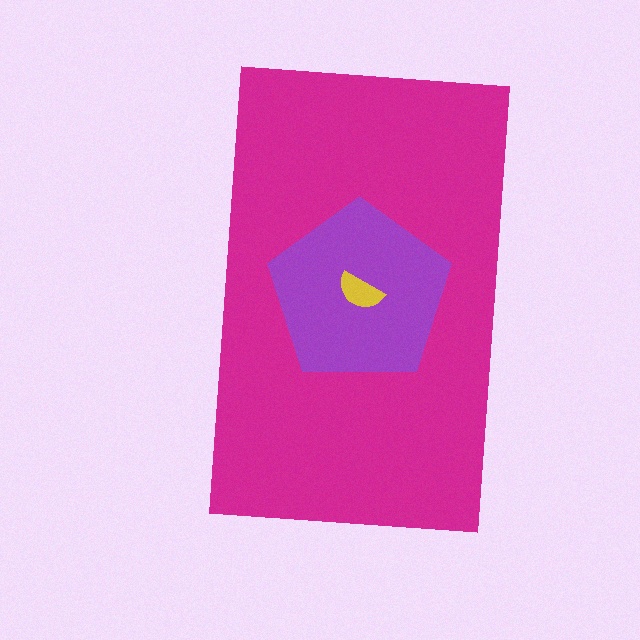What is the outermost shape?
The magenta rectangle.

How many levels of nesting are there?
3.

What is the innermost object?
The yellow semicircle.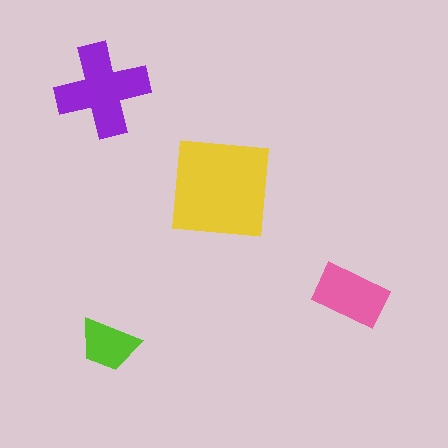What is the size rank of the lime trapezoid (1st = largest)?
4th.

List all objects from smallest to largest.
The lime trapezoid, the pink rectangle, the purple cross, the yellow square.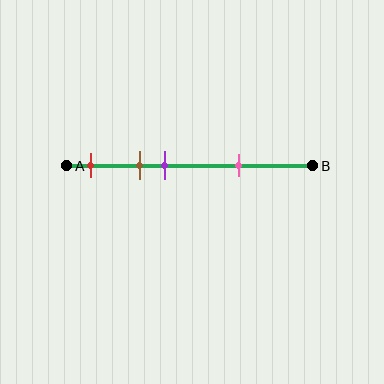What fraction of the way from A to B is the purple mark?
The purple mark is approximately 40% (0.4) of the way from A to B.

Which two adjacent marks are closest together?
The brown and purple marks are the closest adjacent pair.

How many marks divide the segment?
There are 4 marks dividing the segment.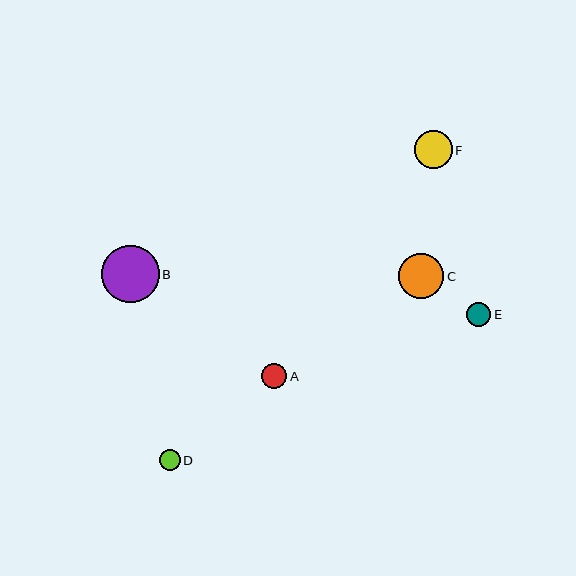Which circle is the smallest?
Circle D is the smallest with a size of approximately 21 pixels.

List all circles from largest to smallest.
From largest to smallest: B, C, F, A, E, D.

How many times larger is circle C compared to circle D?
Circle C is approximately 2.2 times the size of circle D.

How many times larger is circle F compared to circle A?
Circle F is approximately 1.5 times the size of circle A.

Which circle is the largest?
Circle B is the largest with a size of approximately 58 pixels.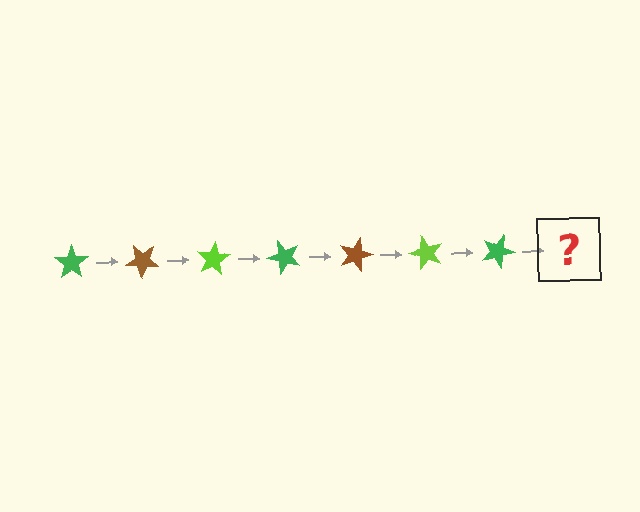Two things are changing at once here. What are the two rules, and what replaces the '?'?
The two rules are that it rotates 40 degrees each step and the color cycles through green, brown, and lime. The '?' should be a brown star, rotated 280 degrees from the start.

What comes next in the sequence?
The next element should be a brown star, rotated 280 degrees from the start.